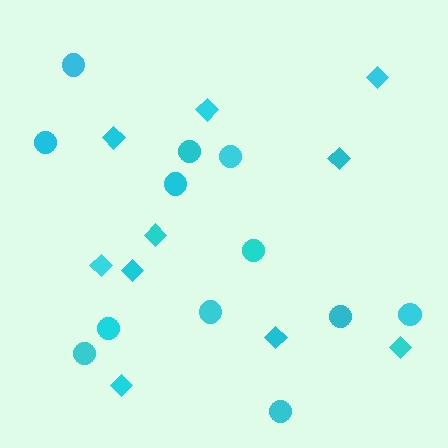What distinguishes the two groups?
There are 2 groups: one group of diamonds (10) and one group of circles (12).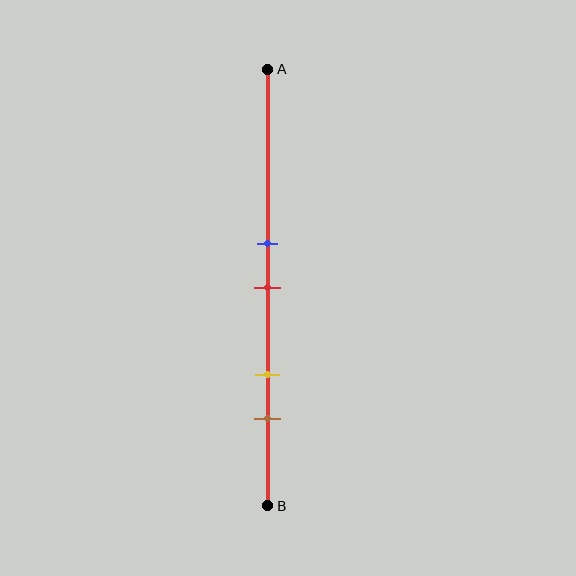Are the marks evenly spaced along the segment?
No, the marks are not evenly spaced.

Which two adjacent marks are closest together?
The blue and red marks are the closest adjacent pair.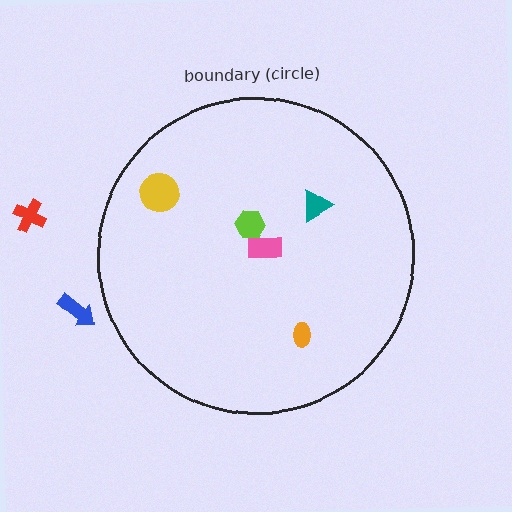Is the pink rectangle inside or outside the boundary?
Inside.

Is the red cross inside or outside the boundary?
Outside.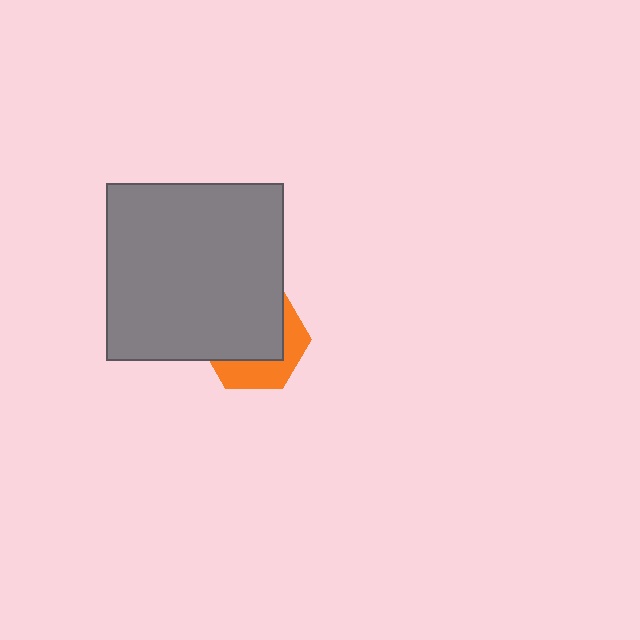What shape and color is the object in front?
The object in front is a gray square.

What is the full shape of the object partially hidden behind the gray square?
The partially hidden object is an orange hexagon.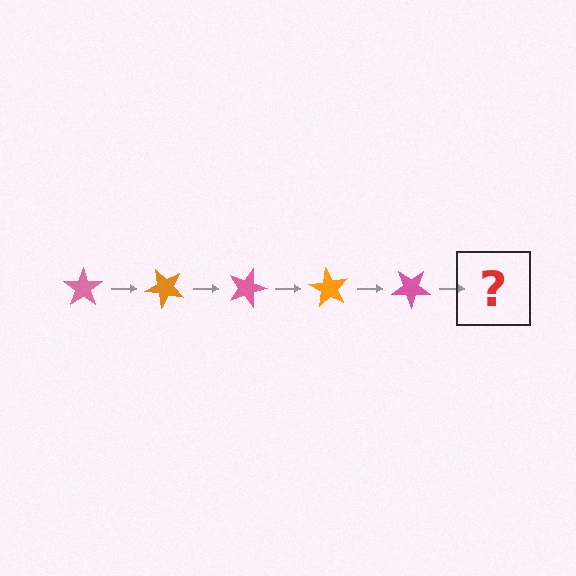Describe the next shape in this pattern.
It should be an orange star, rotated 225 degrees from the start.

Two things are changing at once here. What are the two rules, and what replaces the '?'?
The two rules are that it rotates 45 degrees each step and the color cycles through pink and orange. The '?' should be an orange star, rotated 225 degrees from the start.